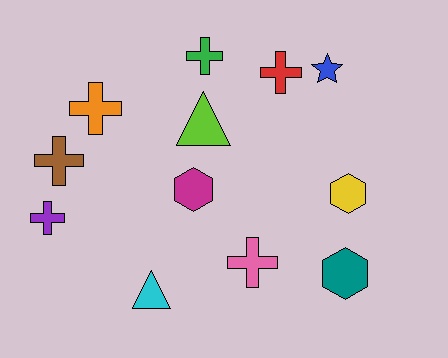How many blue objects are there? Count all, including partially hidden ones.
There is 1 blue object.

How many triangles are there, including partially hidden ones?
There are 2 triangles.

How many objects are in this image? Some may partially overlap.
There are 12 objects.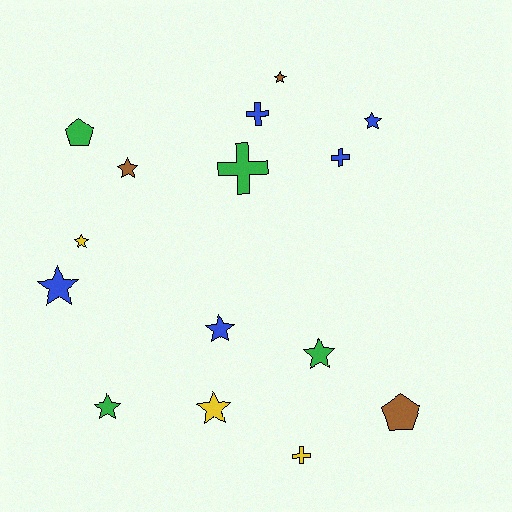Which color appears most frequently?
Blue, with 5 objects.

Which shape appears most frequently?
Star, with 9 objects.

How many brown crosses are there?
There are no brown crosses.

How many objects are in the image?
There are 15 objects.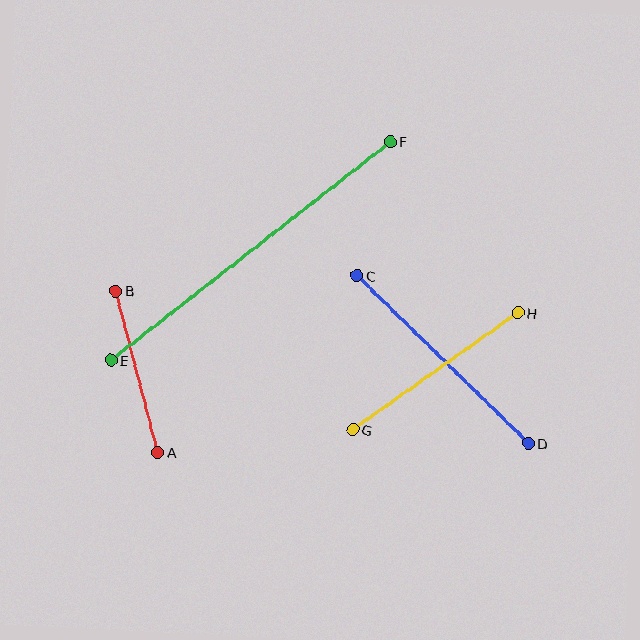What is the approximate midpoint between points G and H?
The midpoint is at approximately (435, 371) pixels.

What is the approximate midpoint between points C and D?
The midpoint is at approximately (443, 360) pixels.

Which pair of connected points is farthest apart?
Points E and F are farthest apart.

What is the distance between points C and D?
The distance is approximately 240 pixels.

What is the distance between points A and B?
The distance is approximately 167 pixels.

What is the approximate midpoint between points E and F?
The midpoint is at approximately (251, 251) pixels.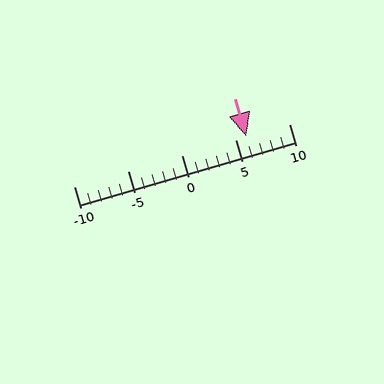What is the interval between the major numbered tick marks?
The major tick marks are spaced 5 units apart.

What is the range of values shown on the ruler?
The ruler shows values from -10 to 10.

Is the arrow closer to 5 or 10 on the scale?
The arrow is closer to 5.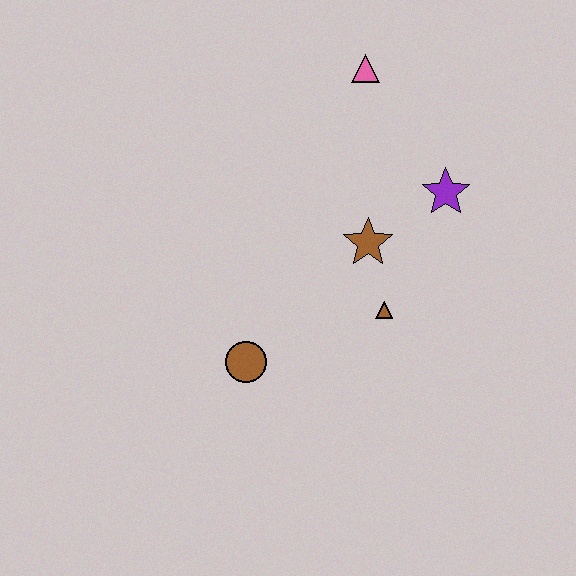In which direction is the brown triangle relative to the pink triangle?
The brown triangle is below the pink triangle.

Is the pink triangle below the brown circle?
No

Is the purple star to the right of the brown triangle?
Yes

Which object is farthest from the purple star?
The brown circle is farthest from the purple star.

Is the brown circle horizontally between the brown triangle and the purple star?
No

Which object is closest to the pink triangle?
The purple star is closest to the pink triangle.